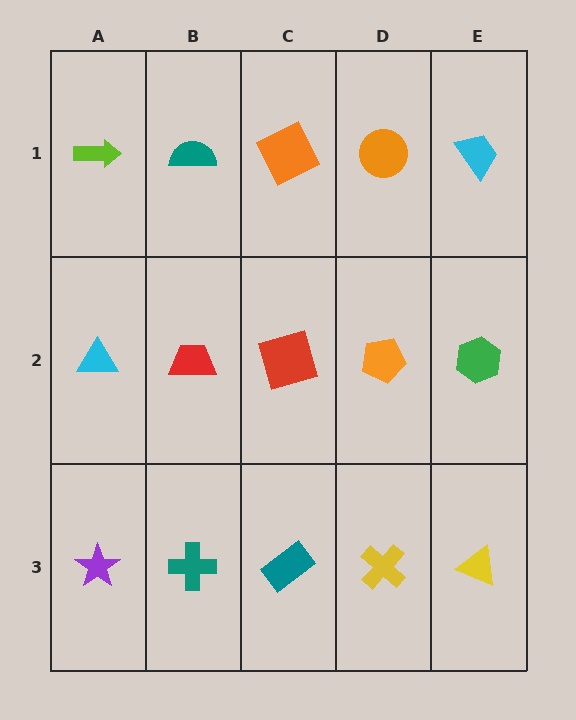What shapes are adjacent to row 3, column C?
A red square (row 2, column C), a teal cross (row 3, column B), a yellow cross (row 3, column D).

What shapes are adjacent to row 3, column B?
A red trapezoid (row 2, column B), a purple star (row 3, column A), a teal rectangle (row 3, column C).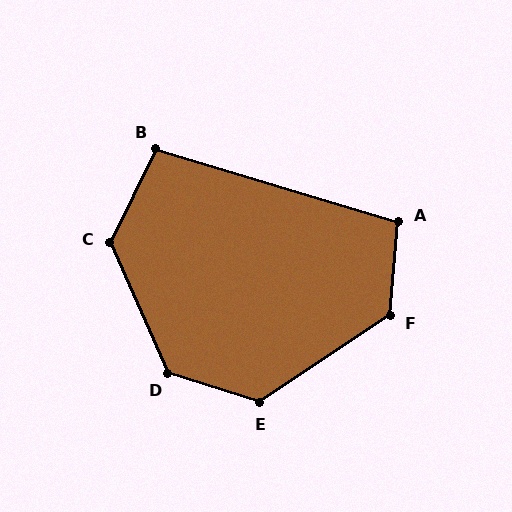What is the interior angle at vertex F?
Approximately 129 degrees (obtuse).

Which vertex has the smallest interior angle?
B, at approximately 99 degrees.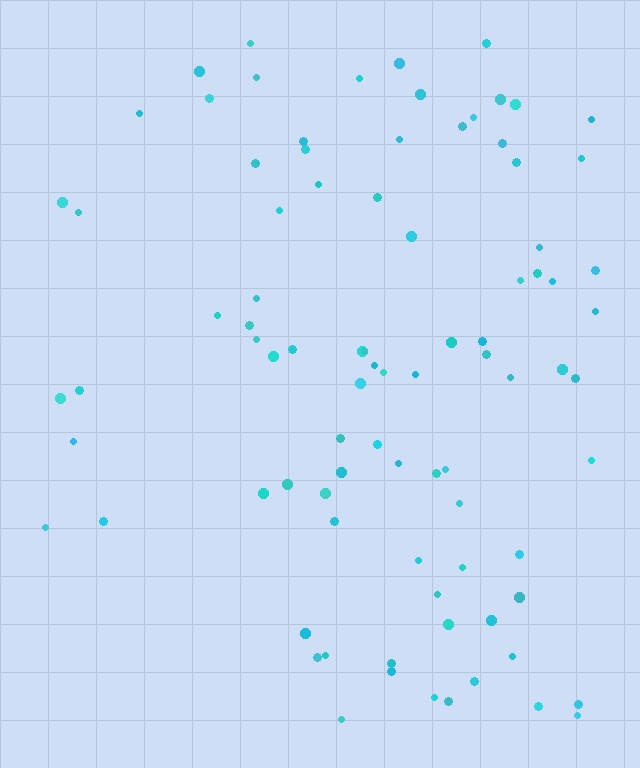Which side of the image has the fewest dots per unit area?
The left.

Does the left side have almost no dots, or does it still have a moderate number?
Still a moderate number, just noticeably fewer than the right.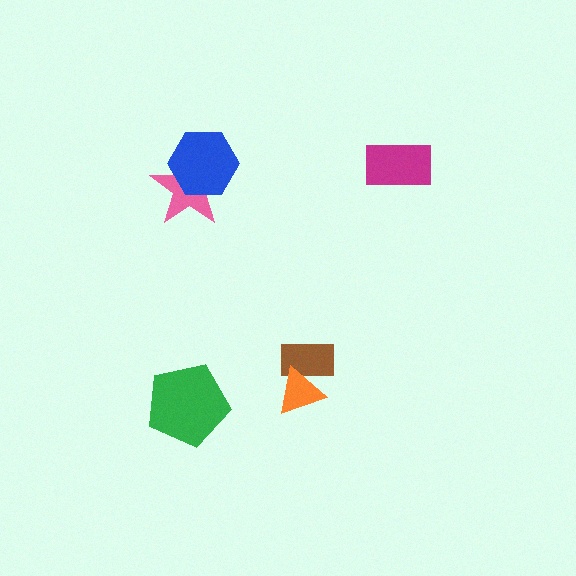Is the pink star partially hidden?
Yes, it is partially covered by another shape.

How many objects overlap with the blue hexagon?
1 object overlaps with the blue hexagon.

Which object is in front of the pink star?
The blue hexagon is in front of the pink star.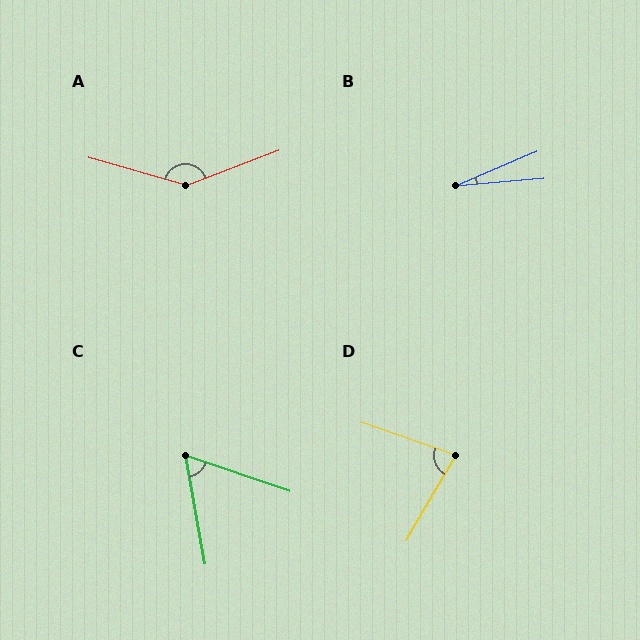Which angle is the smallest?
B, at approximately 19 degrees.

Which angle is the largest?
A, at approximately 143 degrees.